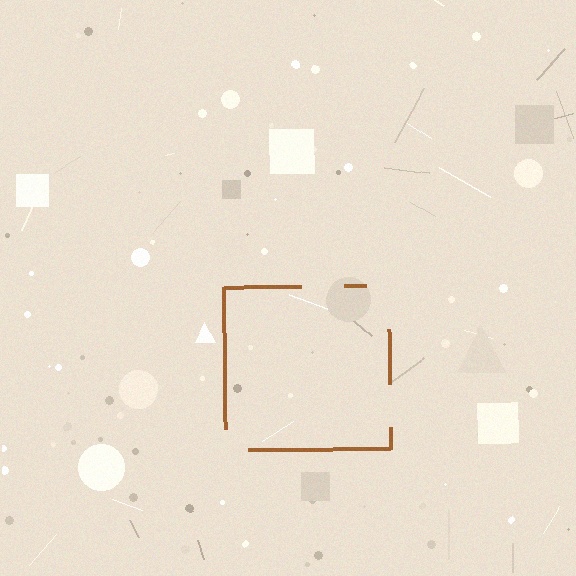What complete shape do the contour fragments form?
The contour fragments form a square.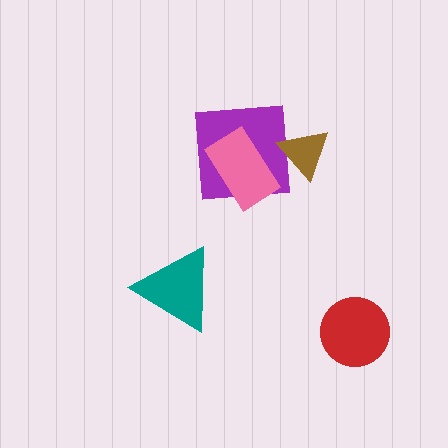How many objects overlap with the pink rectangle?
1 object overlaps with the pink rectangle.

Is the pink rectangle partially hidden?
No, no other shape covers it.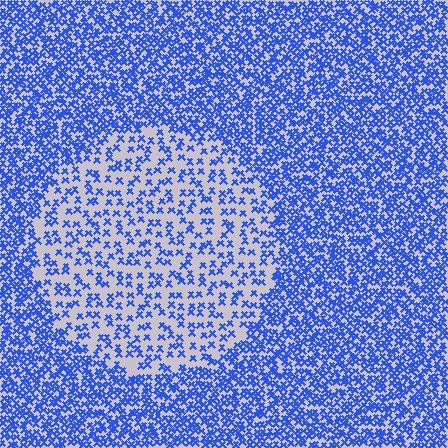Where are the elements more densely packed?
The elements are more densely packed outside the circle boundary.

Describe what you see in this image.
The image contains small blue elements arranged at two different densities. A circle-shaped region is visible where the elements are less densely packed than the surrounding area.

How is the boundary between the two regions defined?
The boundary is defined by a change in element density (approximately 2.4x ratio). All elements are the same color, size, and shape.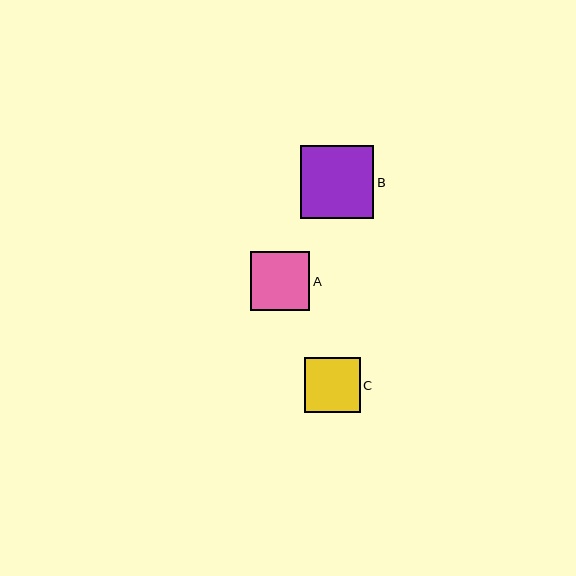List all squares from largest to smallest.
From largest to smallest: B, A, C.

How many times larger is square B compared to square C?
Square B is approximately 1.3 times the size of square C.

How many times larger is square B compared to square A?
Square B is approximately 1.2 times the size of square A.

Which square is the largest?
Square B is the largest with a size of approximately 73 pixels.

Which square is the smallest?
Square C is the smallest with a size of approximately 55 pixels.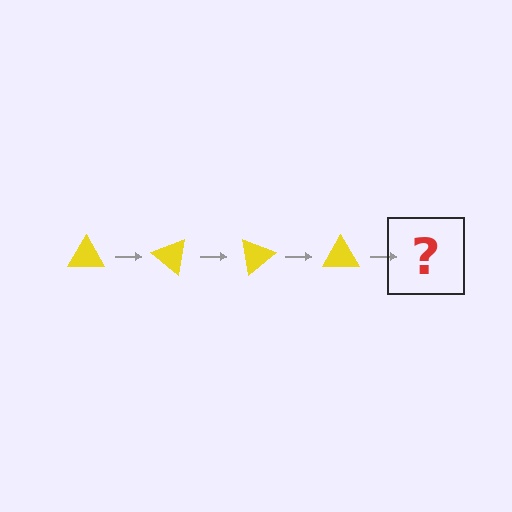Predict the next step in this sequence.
The next step is a yellow triangle rotated 160 degrees.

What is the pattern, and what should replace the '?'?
The pattern is that the triangle rotates 40 degrees each step. The '?' should be a yellow triangle rotated 160 degrees.